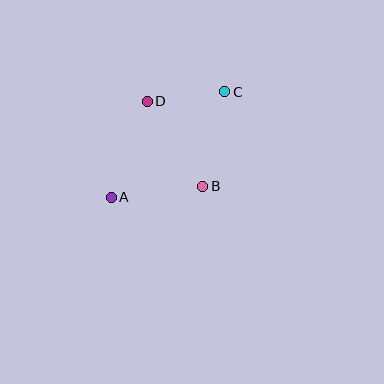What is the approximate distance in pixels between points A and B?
The distance between A and B is approximately 92 pixels.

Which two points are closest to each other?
Points C and D are closest to each other.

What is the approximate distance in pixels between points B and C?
The distance between B and C is approximately 97 pixels.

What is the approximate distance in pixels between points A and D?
The distance between A and D is approximately 103 pixels.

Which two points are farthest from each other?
Points A and C are farthest from each other.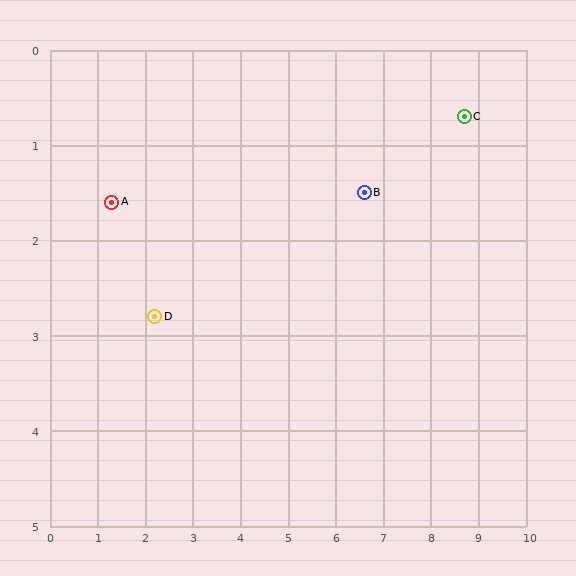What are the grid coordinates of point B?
Point B is at approximately (6.6, 1.5).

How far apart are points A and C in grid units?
Points A and C are about 7.5 grid units apart.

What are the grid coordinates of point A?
Point A is at approximately (1.3, 1.6).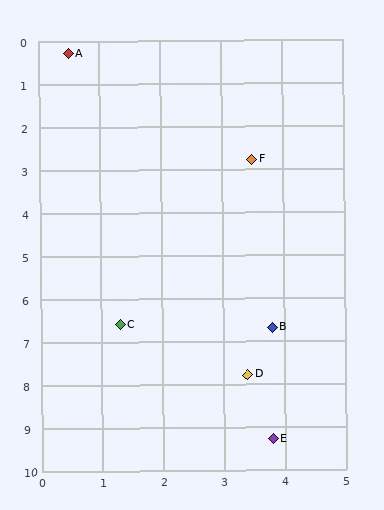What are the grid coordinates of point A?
Point A is at approximately (0.5, 0.3).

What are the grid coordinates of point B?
Point B is at approximately (3.8, 6.7).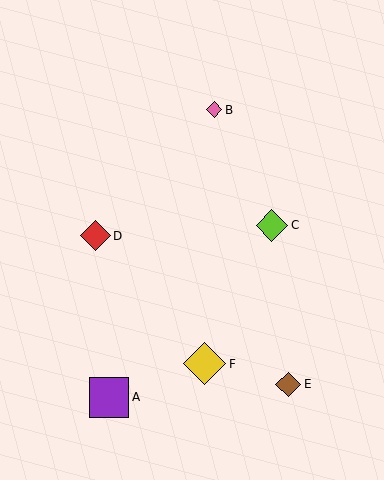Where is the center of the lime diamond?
The center of the lime diamond is at (272, 225).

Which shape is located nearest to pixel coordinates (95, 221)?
The red diamond (labeled D) at (95, 236) is nearest to that location.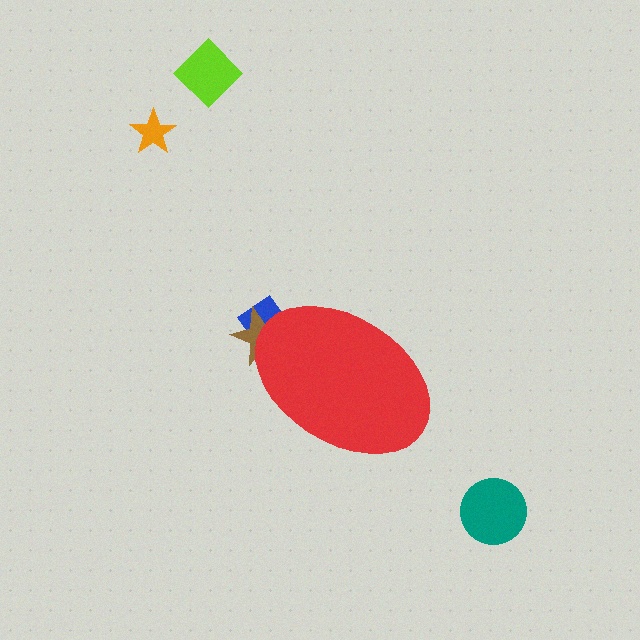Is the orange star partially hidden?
No, the orange star is fully visible.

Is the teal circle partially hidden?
No, the teal circle is fully visible.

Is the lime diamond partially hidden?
No, the lime diamond is fully visible.